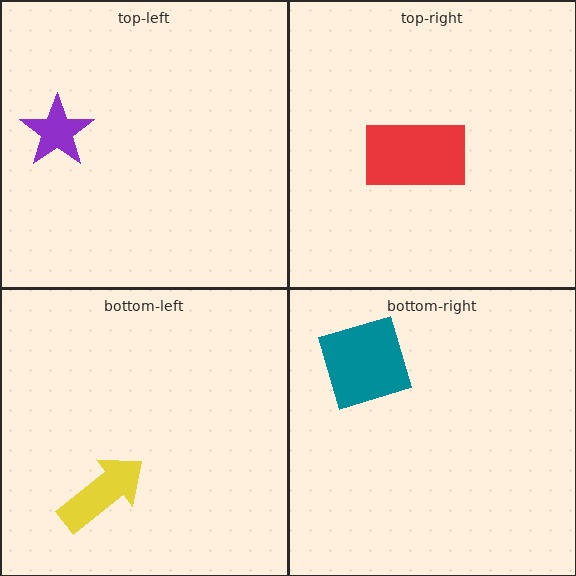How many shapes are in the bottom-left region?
1.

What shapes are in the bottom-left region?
The yellow arrow.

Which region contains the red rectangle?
The top-right region.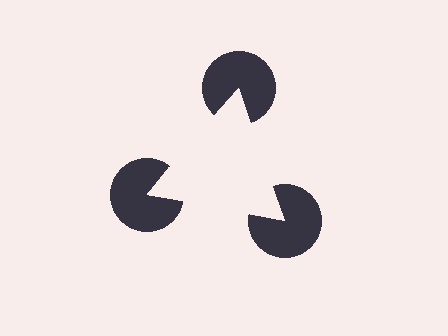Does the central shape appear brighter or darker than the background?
It typically appears slightly brighter than the background, even though no actual brightness change is drawn.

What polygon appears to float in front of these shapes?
An illusory triangle — its edges are inferred from the aligned wedge cuts in the pac-man discs, not physically drawn.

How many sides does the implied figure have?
3 sides.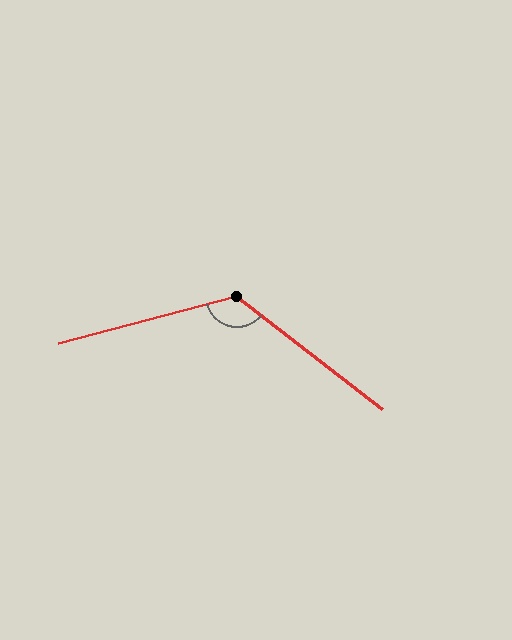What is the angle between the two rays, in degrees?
Approximately 127 degrees.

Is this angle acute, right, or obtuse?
It is obtuse.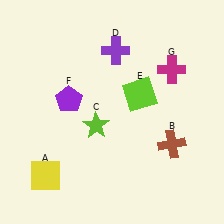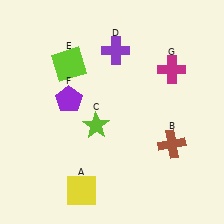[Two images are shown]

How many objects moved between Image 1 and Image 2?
2 objects moved between the two images.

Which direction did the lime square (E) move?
The lime square (E) moved left.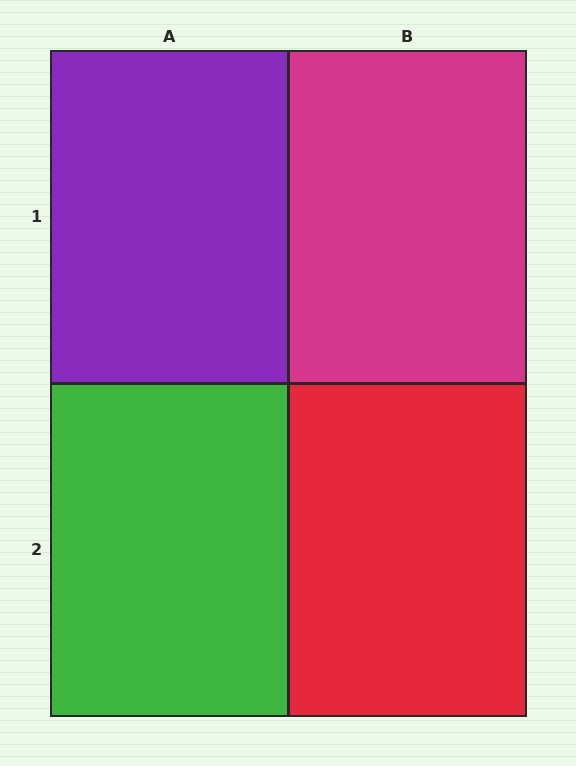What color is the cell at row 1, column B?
Magenta.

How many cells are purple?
1 cell is purple.